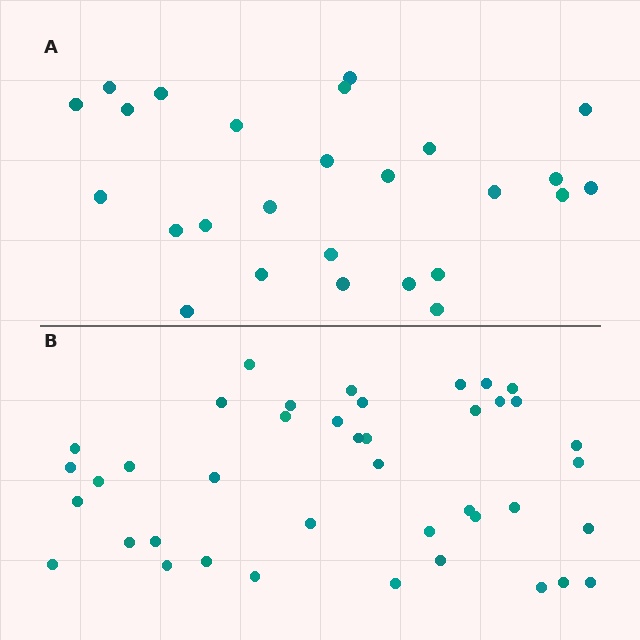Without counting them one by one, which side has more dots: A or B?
Region B (the bottom region) has more dots.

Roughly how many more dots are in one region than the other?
Region B has approximately 15 more dots than region A.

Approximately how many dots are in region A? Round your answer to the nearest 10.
About 30 dots. (The exact count is 26, which rounds to 30.)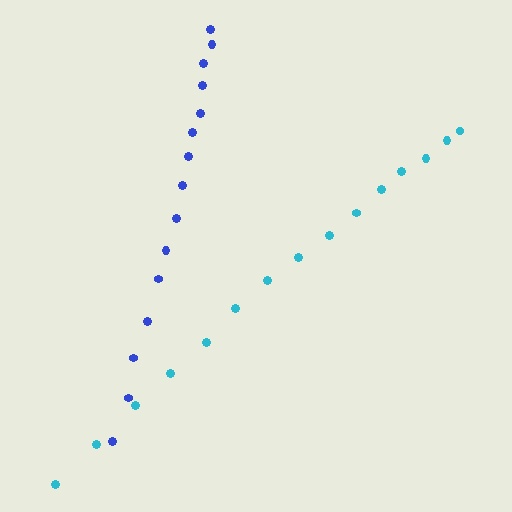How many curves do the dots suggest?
There are 2 distinct paths.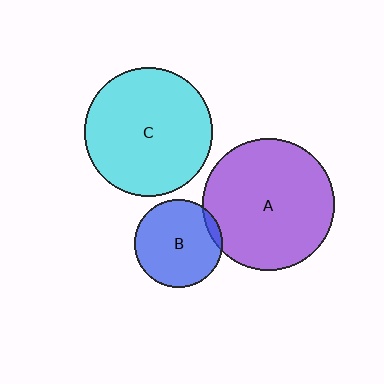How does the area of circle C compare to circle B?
Approximately 2.1 times.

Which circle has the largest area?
Circle A (purple).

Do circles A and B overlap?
Yes.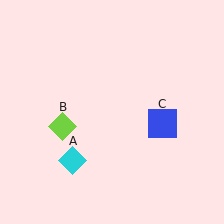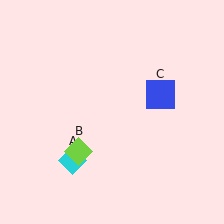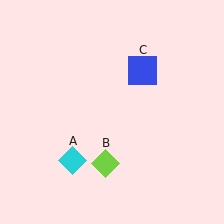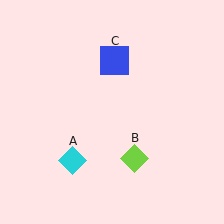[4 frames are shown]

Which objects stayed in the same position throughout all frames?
Cyan diamond (object A) remained stationary.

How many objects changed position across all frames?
2 objects changed position: lime diamond (object B), blue square (object C).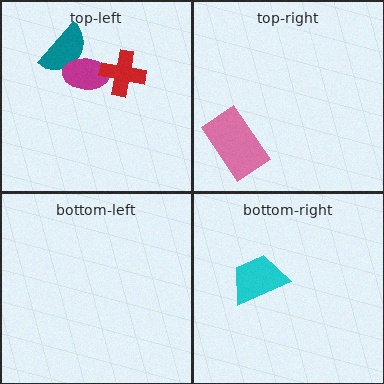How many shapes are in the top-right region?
1.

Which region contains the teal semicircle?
The top-left region.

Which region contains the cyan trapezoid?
The bottom-right region.